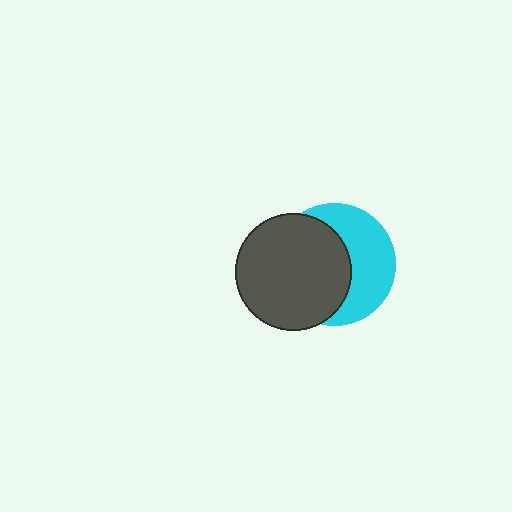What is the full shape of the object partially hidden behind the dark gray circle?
The partially hidden object is a cyan circle.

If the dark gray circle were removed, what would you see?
You would see the complete cyan circle.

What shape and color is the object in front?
The object in front is a dark gray circle.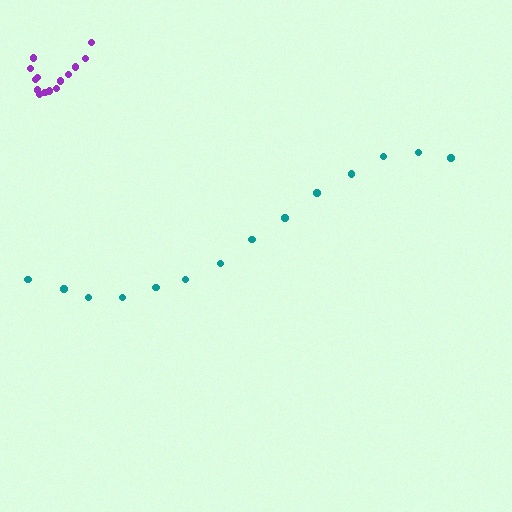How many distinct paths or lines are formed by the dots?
There are 2 distinct paths.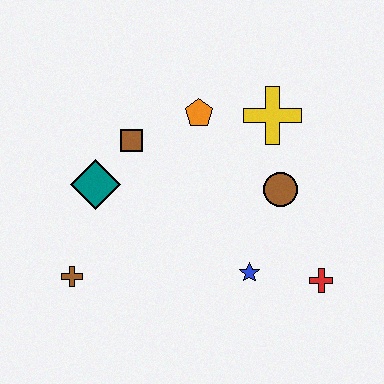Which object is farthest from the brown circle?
The brown cross is farthest from the brown circle.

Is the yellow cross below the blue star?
No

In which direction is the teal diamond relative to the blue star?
The teal diamond is to the left of the blue star.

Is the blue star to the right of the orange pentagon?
Yes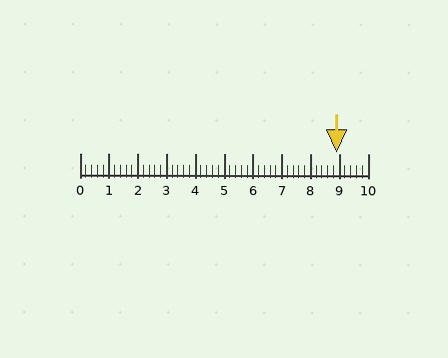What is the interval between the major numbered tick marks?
The major tick marks are spaced 1 units apart.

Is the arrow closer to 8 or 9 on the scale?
The arrow is closer to 9.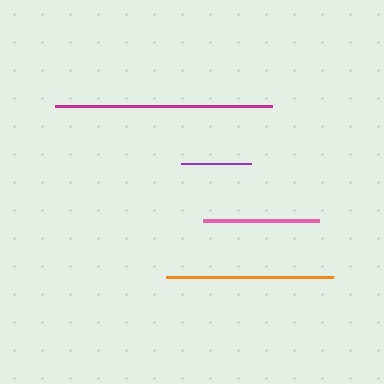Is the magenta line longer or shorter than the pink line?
The magenta line is longer than the pink line.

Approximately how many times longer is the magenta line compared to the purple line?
The magenta line is approximately 3.1 times the length of the purple line.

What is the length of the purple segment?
The purple segment is approximately 70 pixels long.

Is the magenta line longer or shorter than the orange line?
The magenta line is longer than the orange line.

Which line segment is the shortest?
The purple line is the shortest at approximately 70 pixels.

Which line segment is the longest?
The magenta line is the longest at approximately 217 pixels.